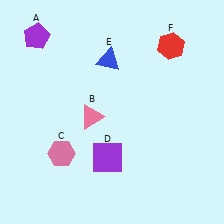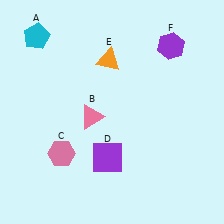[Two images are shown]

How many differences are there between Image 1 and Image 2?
There are 3 differences between the two images.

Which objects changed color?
A changed from purple to cyan. E changed from blue to orange. F changed from red to purple.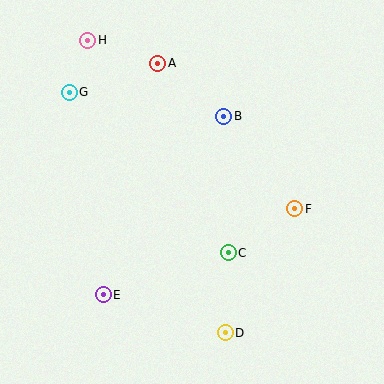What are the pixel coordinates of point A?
Point A is at (158, 63).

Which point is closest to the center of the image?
Point C at (228, 253) is closest to the center.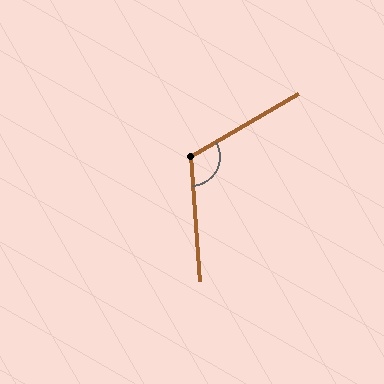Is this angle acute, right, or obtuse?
It is obtuse.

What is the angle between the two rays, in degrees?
Approximately 116 degrees.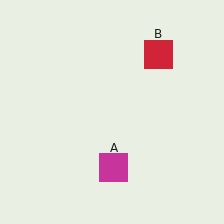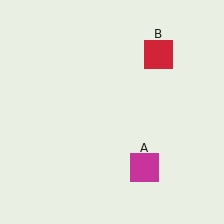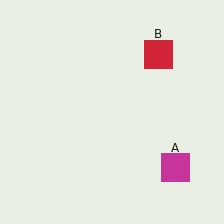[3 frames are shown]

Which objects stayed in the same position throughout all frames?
Red square (object B) remained stationary.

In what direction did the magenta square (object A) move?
The magenta square (object A) moved right.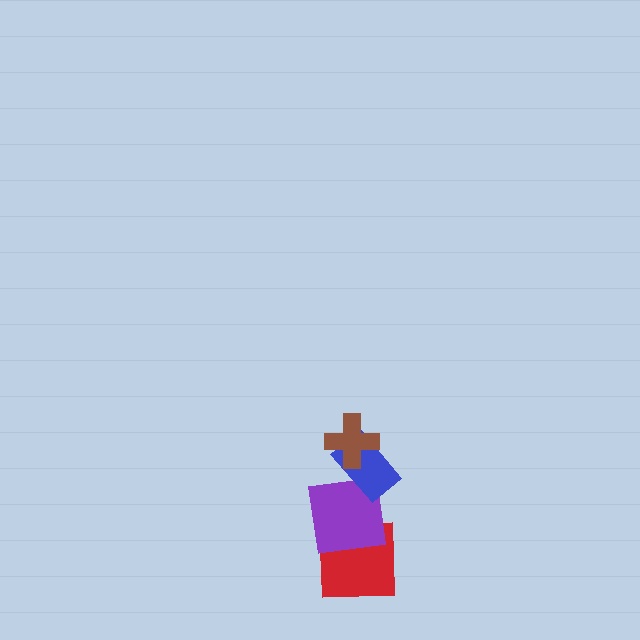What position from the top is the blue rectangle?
The blue rectangle is 2nd from the top.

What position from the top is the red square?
The red square is 4th from the top.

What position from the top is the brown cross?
The brown cross is 1st from the top.